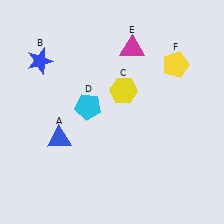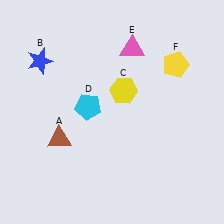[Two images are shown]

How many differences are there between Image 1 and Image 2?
There are 2 differences between the two images.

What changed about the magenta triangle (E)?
In Image 1, E is magenta. In Image 2, it changed to pink.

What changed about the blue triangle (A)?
In Image 1, A is blue. In Image 2, it changed to brown.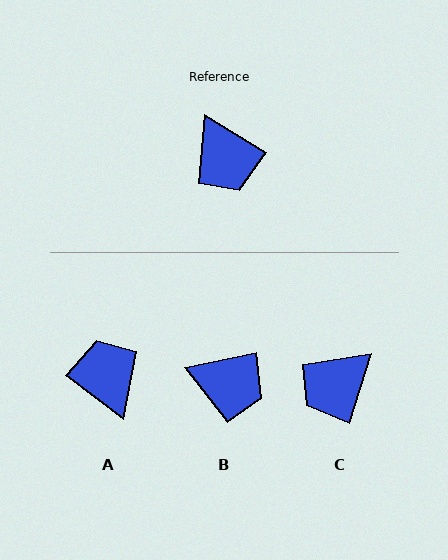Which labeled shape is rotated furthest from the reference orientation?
A, about 174 degrees away.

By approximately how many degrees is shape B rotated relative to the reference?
Approximately 43 degrees counter-clockwise.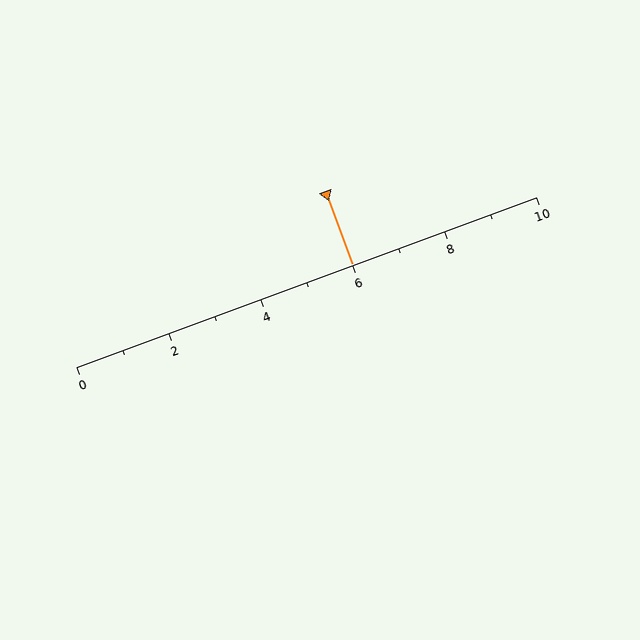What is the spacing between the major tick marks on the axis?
The major ticks are spaced 2 apart.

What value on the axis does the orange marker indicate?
The marker indicates approximately 6.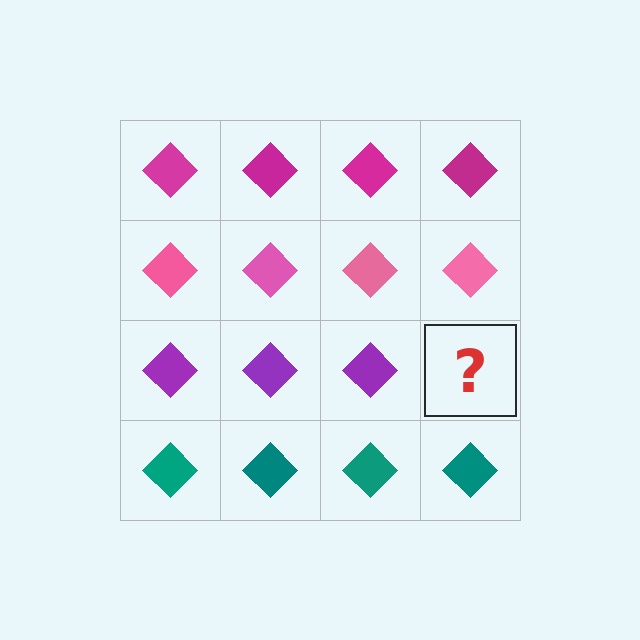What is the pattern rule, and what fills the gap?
The rule is that each row has a consistent color. The gap should be filled with a purple diamond.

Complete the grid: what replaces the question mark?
The question mark should be replaced with a purple diamond.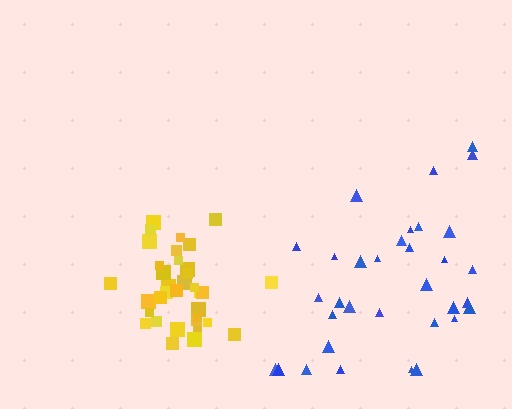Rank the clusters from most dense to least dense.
yellow, blue.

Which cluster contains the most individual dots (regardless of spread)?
Yellow (35).